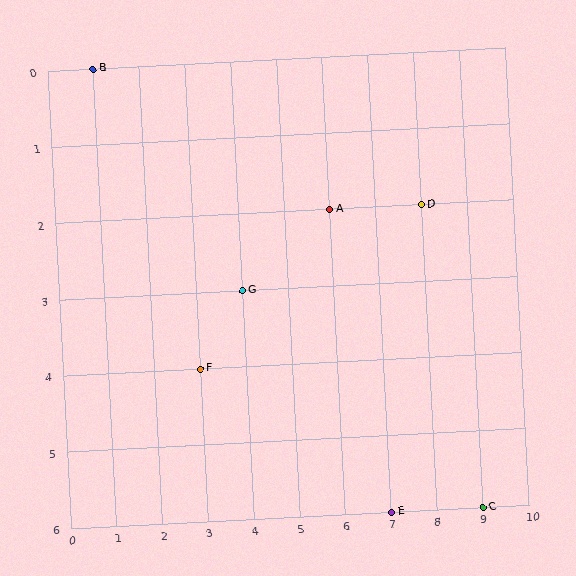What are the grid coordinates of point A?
Point A is at grid coordinates (6, 2).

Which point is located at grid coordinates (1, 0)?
Point B is at (1, 0).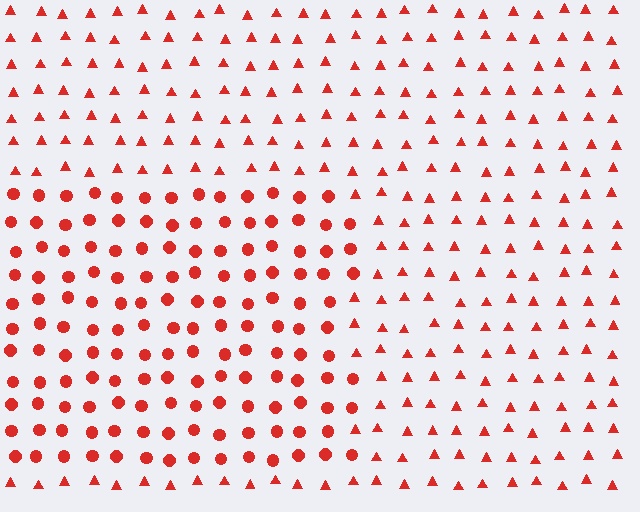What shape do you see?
I see a rectangle.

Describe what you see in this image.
The image is filled with small red elements arranged in a uniform grid. A rectangle-shaped region contains circles, while the surrounding area contains triangles. The boundary is defined purely by the change in element shape.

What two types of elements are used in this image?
The image uses circles inside the rectangle region and triangles outside it.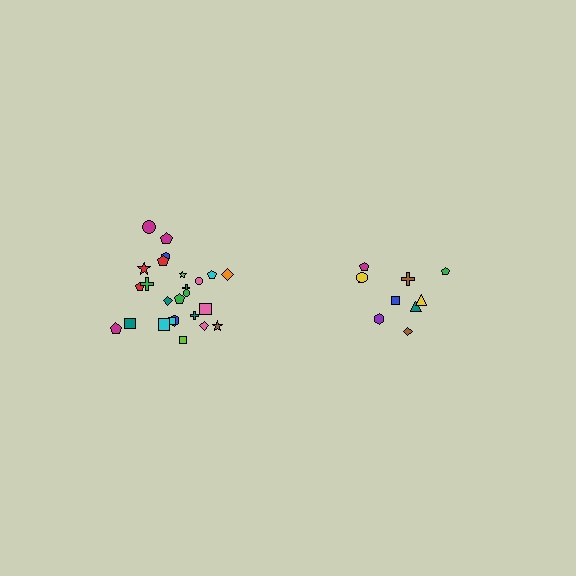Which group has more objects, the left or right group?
The left group.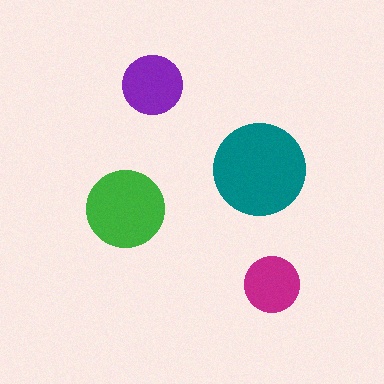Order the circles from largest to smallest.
the teal one, the green one, the purple one, the magenta one.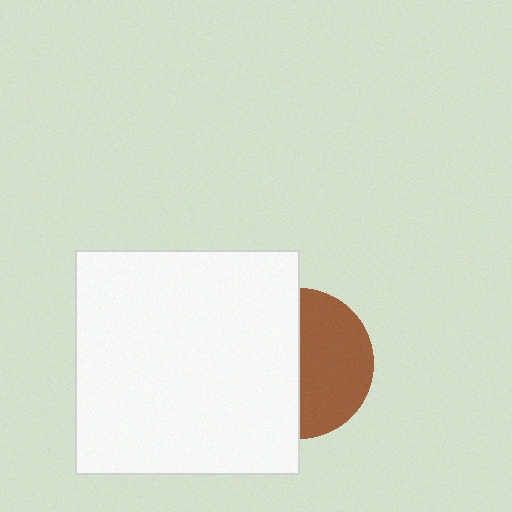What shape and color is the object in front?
The object in front is a white square.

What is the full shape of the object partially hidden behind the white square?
The partially hidden object is a brown circle.